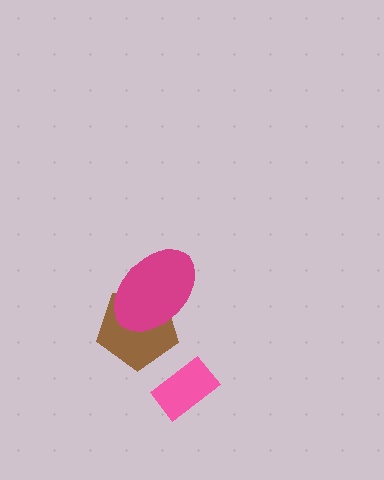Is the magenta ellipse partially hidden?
No, no other shape covers it.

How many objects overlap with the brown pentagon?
1 object overlaps with the brown pentagon.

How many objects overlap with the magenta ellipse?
1 object overlaps with the magenta ellipse.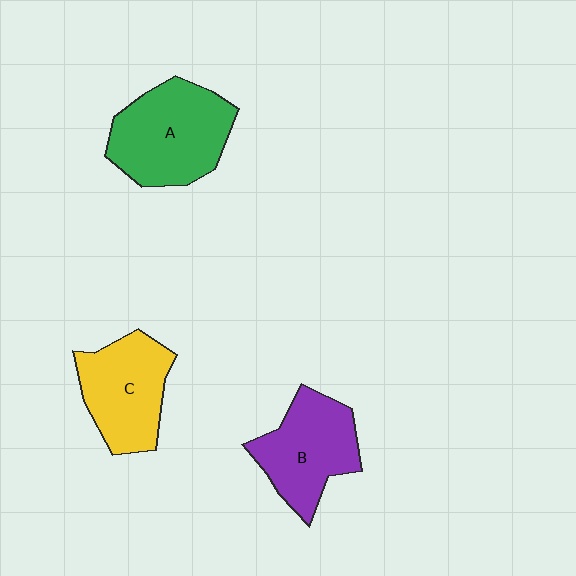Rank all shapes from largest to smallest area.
From largest to smallest: A (green), B (purple), C (yellow).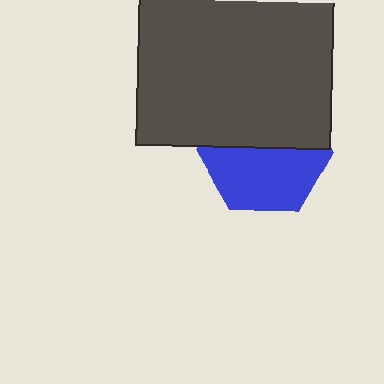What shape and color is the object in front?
The object in front is a dark gray rectangle.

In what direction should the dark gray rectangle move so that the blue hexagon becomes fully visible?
The dark gray rectangle should move up. That is the shortest direction to clear the overlap and leave the blue hexagon fully visible.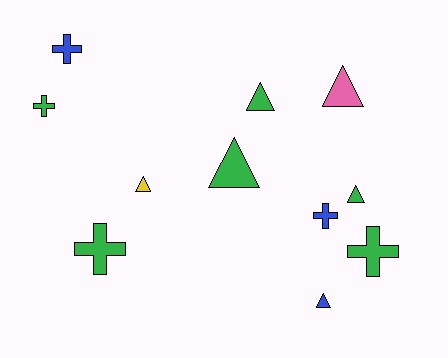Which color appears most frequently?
Green, with 6 objects.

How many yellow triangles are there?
There is 1 yellow triangle.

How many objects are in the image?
There are 11 objects.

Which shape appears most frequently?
Triangle, with 6 objects.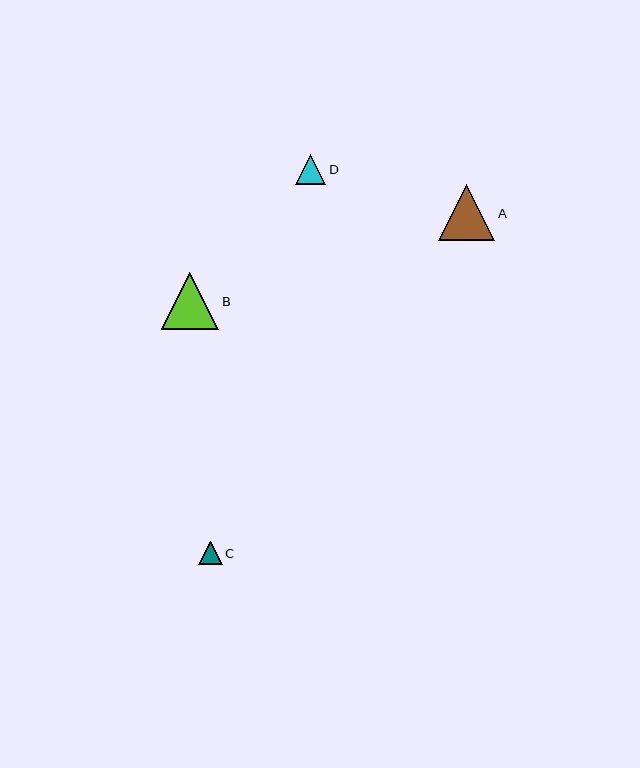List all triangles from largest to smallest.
From largest to smallest: B, A, D, C.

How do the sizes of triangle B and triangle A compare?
Triangle B and triangle A are approximately the same size.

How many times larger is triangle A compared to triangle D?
Triangle A is approximately 1.9 times the size of triangle D.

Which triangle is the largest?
Triangle B is the largest with a size of approximately 57 pixels.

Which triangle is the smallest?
Triangle C is the smallest with a size of approximately 24 pixels.